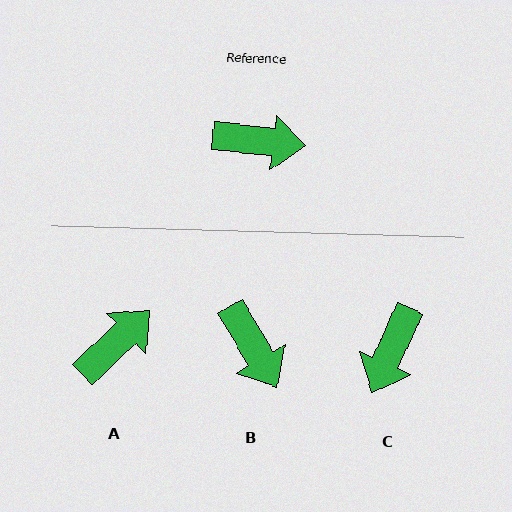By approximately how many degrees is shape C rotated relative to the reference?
Approximately 108 degrees clockwise.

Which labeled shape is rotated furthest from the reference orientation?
C, about 108 degrees away.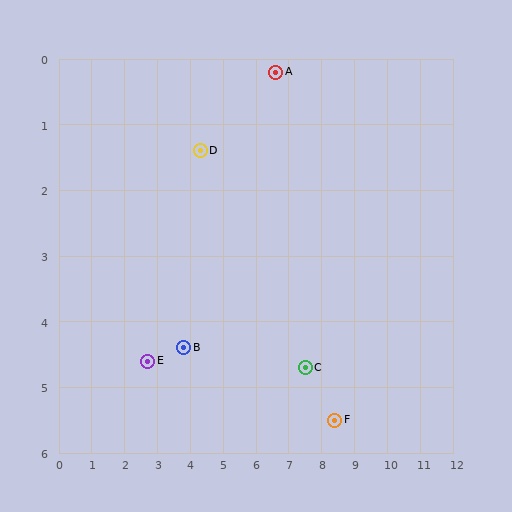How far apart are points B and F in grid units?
Points B and F are about 4.7 grid units apart.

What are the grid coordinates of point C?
Point C is at approximately (7.5, 4.7).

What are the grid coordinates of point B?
Point B is at approximately (3.8, 4.4).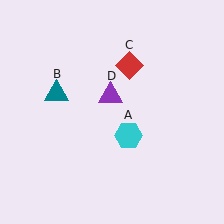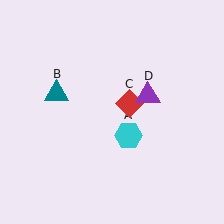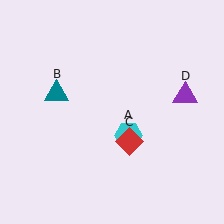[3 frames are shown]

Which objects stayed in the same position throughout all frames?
Cyan hexagon (object A) and teal triangle (object B) remained stationary.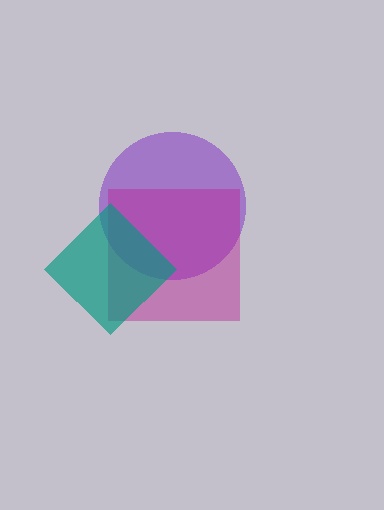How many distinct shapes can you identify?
There are 3 distinct shapes: a purple circle, a magenta square, a teal diamond.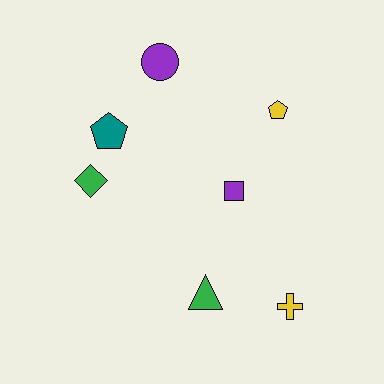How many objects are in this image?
There are 7 objects.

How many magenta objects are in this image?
There are no magenta objects.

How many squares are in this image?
There is 1 square.